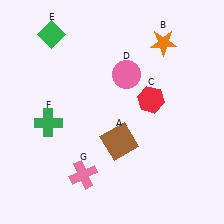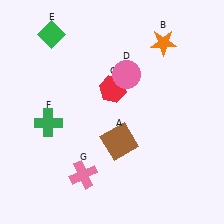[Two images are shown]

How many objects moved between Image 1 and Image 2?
1 object moved between the two images.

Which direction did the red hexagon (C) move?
The red hexagon (C) moved left.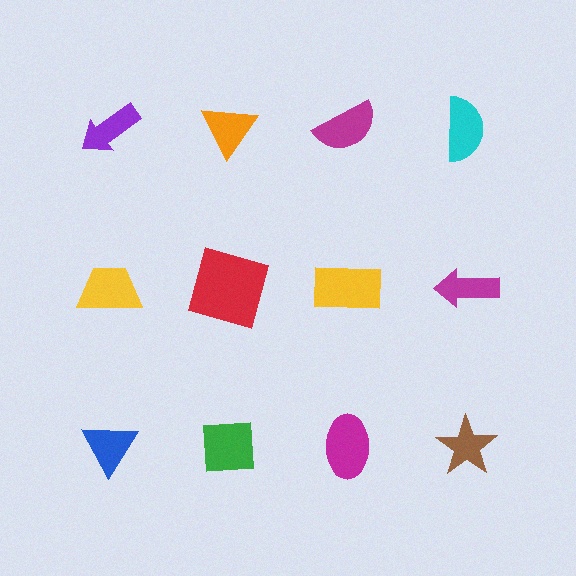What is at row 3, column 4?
A brown star.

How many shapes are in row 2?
4 shapes.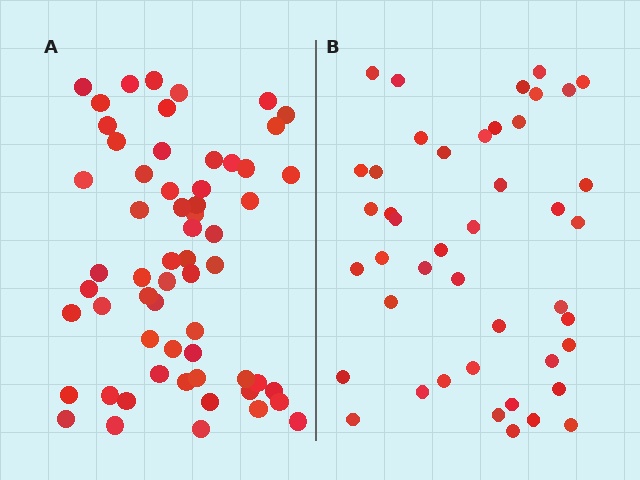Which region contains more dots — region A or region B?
Region A (the left region) has more dots.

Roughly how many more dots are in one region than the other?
Region A has approximately 15 more dots than region B.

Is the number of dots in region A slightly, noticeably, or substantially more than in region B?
Region A has noticeably more, but not dramatically so. The ratio is roughly 1.4 to 1.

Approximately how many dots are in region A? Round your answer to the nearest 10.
About 60 dots.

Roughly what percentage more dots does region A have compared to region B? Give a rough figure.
About 35% more.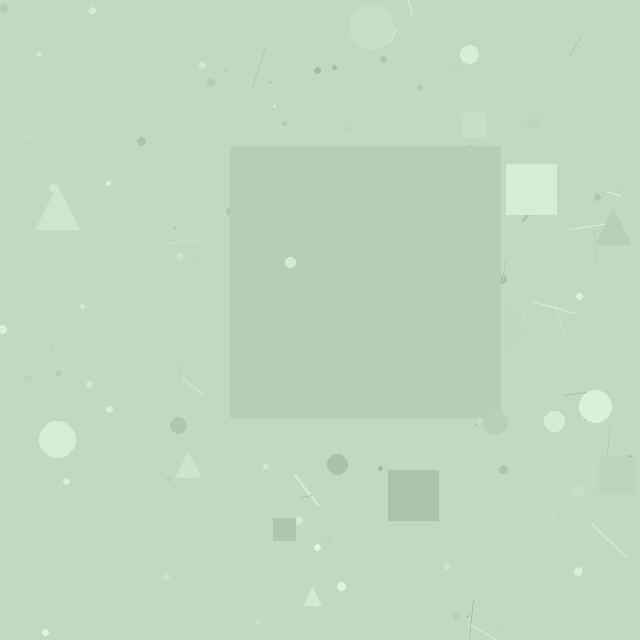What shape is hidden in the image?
A square is hidden in the image.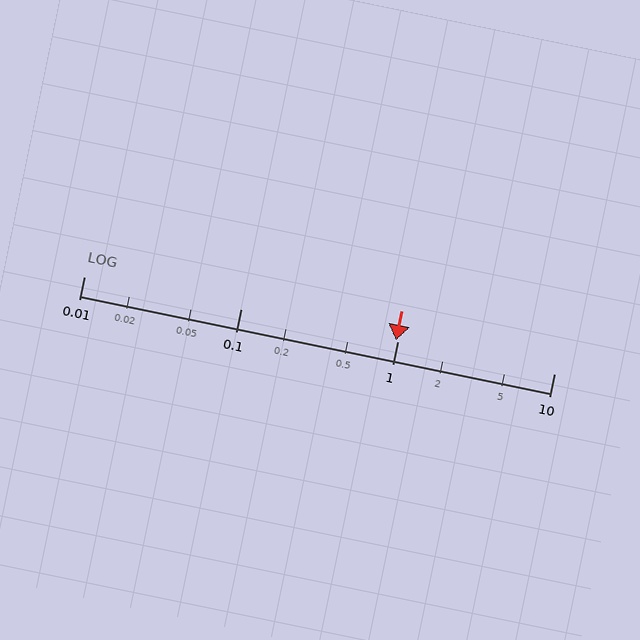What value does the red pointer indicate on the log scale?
The pointer indicates approximately 0.98.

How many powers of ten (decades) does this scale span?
The scale spans 3 decades, from 0.01 to 10.